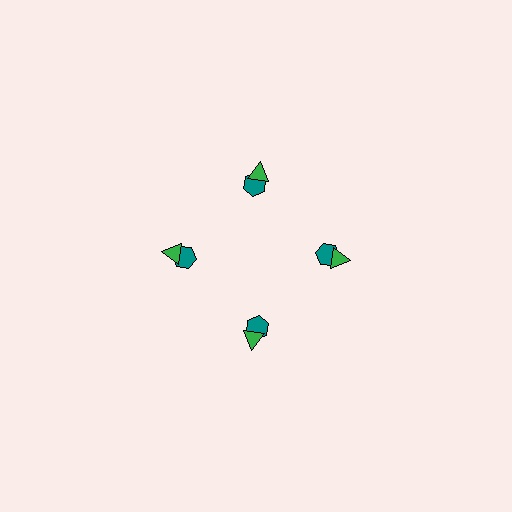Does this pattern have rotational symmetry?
Yes, this pattern has 4-fold rotational symmetry. It looks the same after rotating 90 degrees around the center.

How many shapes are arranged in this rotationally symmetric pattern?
There are 8 shapes, arranged in 4 groups of 2.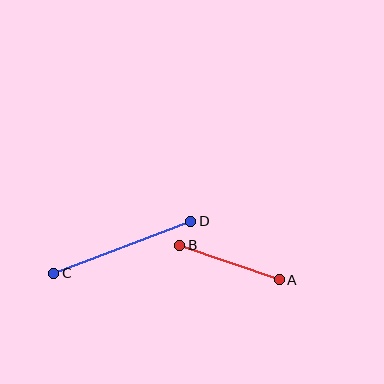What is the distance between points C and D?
The distance is approximately 147 pixels.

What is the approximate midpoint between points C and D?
The midpoint is at approximately (122, 247) pixels.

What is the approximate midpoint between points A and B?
The midpoint is at approximately (229, 262) pixels.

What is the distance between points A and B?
The distance is approximately 105 pixels.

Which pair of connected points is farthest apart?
Points C and D are farthest apart.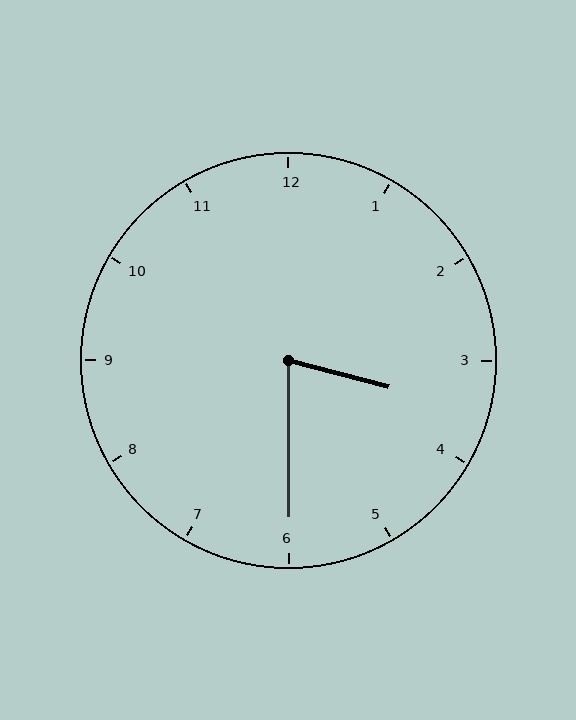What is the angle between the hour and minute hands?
Approximately 75 degrees.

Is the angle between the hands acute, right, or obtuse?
It is acute.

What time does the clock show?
3:30.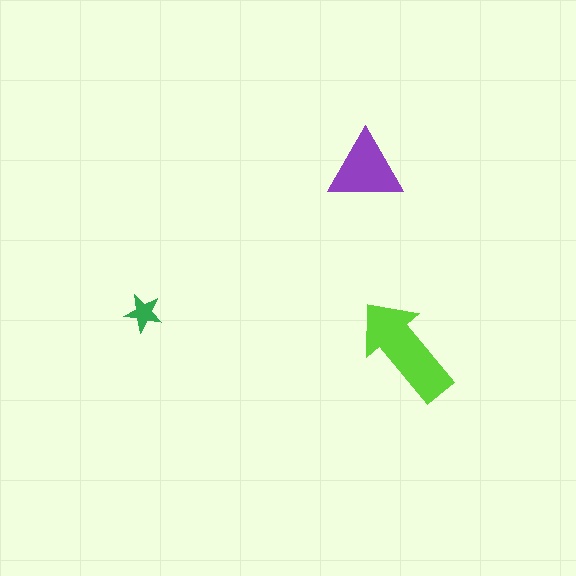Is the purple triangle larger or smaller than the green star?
Larger.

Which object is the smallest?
The green star.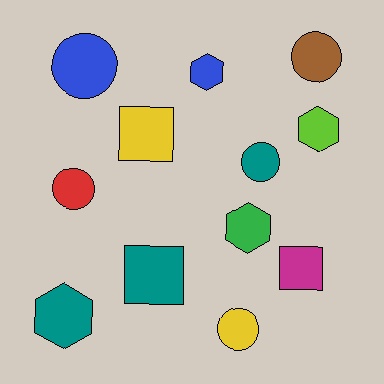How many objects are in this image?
There are 12 objects.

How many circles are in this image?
There are 5 circles.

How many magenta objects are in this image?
There is 1 magenta object.